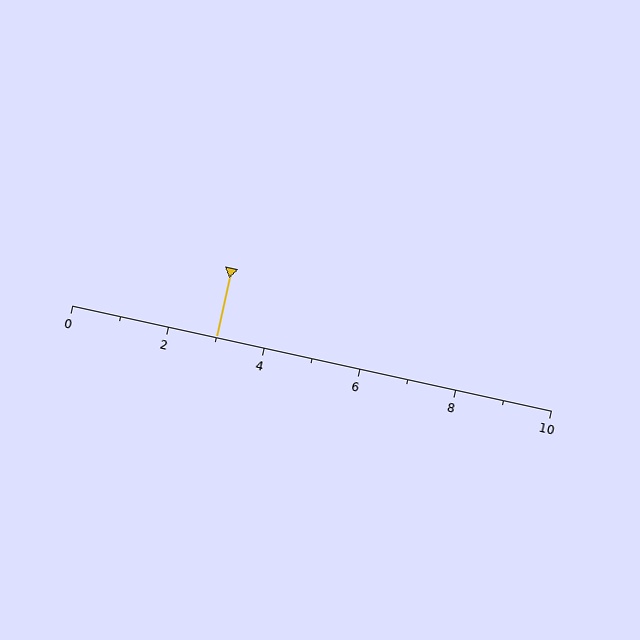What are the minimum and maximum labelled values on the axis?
The axis runs from 0 to 10.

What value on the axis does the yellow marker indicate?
The marker indicates approximately 3.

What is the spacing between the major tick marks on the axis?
The major ticks are spaced 2 apart.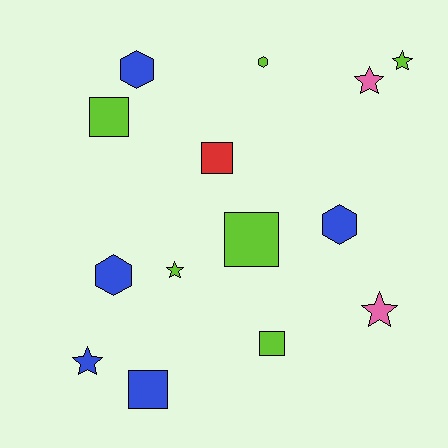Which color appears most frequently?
Lime, with 6 objects.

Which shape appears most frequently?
Star, with 5 objects.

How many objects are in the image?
There are 14 objects.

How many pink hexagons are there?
There are no pink hexagons.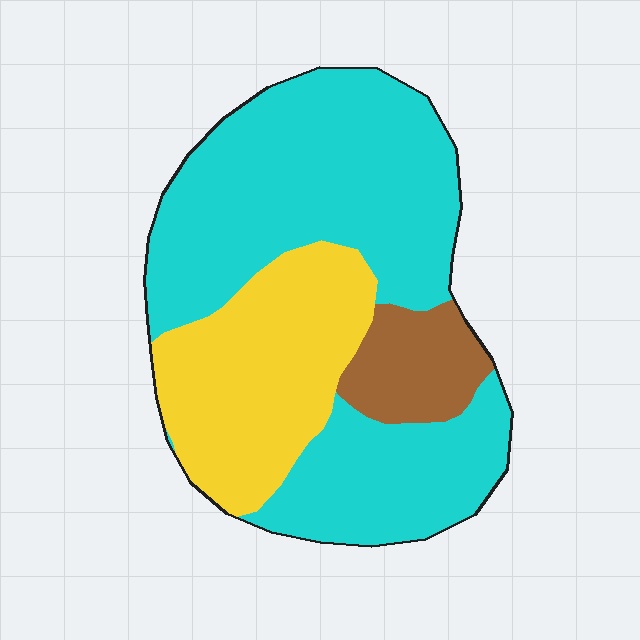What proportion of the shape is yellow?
Yellow takes up about one quarter (1/4) of the shape.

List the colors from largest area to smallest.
From largest to smallest: cyan, yellow, brown.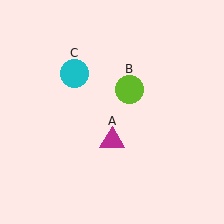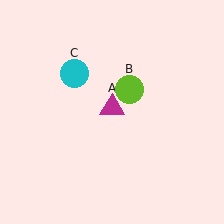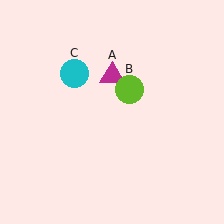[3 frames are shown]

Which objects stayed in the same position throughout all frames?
Lime circle (object B) and cyan circle (object C) remained stationary.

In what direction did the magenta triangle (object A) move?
The magenta triangle (object A) moved up.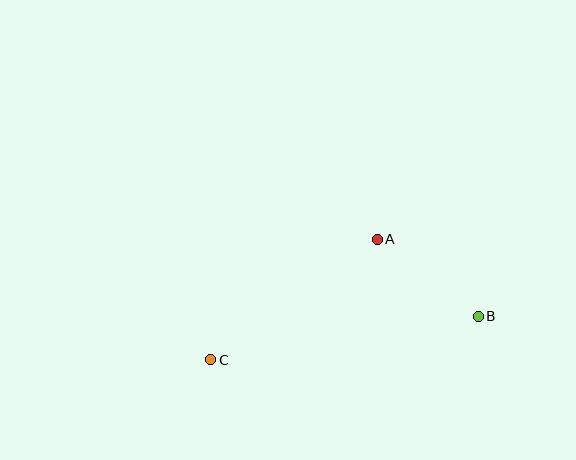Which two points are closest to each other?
Points A and B are closest to each other.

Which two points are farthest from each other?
Points B and C are farthest from each other.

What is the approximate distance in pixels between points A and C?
The distance between A and C is approximately 205 pixels.